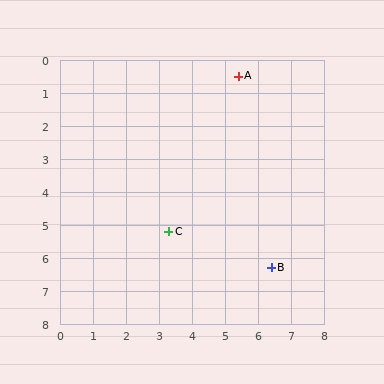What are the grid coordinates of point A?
Point A is at approximately (5.4, 0.5).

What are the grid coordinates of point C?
Point C is at approximately (3.3, 5.2).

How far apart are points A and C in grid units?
Points A and C are about 5.1 grid units apart.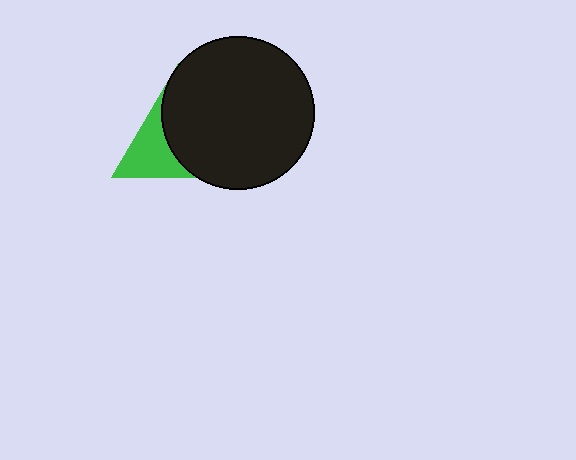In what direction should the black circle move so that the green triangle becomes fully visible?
The black circle should move right. That is the shortest direction to clear the overlap and leave the green triangle fully visible.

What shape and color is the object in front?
The object in front is a black circle.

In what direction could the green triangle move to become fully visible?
The green triangle could move left. That would shift it out from behind the black circle entirely.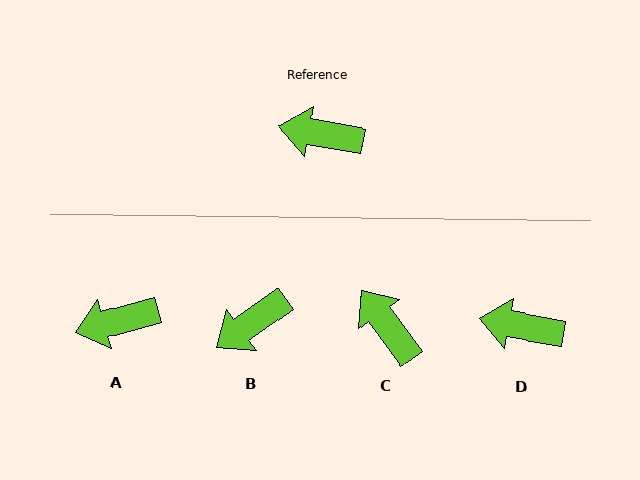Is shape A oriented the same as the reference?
No, it is off by about 26 degrees.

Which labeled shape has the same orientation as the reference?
D.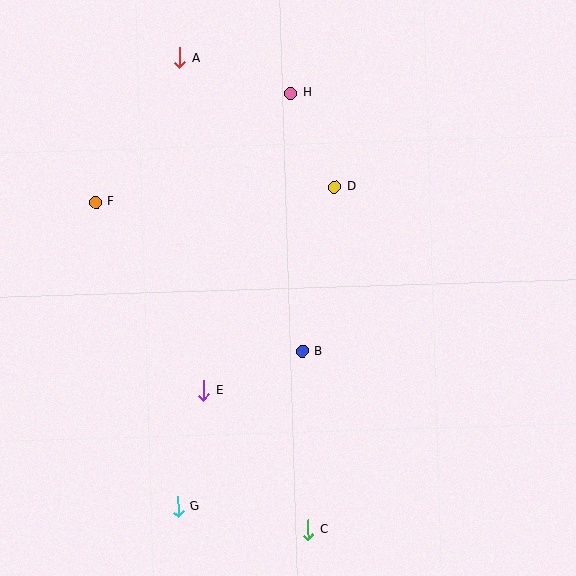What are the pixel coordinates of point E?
Point E is at (204, 390).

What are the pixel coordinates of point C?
Point C is at (308, 530).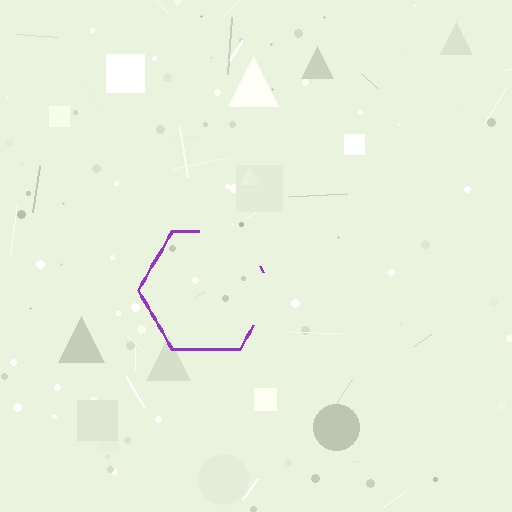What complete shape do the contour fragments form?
The contour fragments form a hexagon.